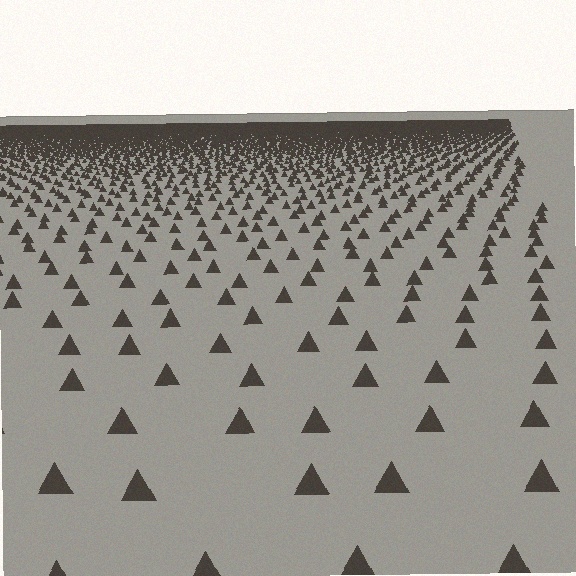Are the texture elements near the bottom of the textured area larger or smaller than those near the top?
Larger. Near the bottom, elements are closer to the viewer and appear at a bigger on-screen size.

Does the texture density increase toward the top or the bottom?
Density increases toward the top.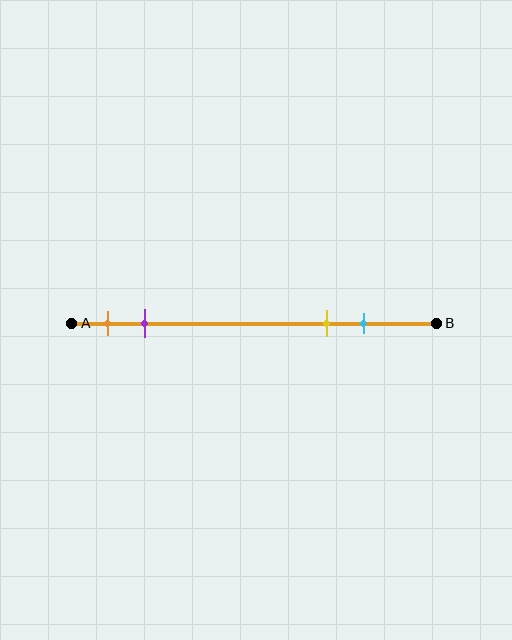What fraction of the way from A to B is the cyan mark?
The cyan mark is approximately 80% (0.8) of the way from A to B.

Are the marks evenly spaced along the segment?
No, the marks are not evenly spaced.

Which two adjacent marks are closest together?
The orange and purple marks are the closest adjacent pair.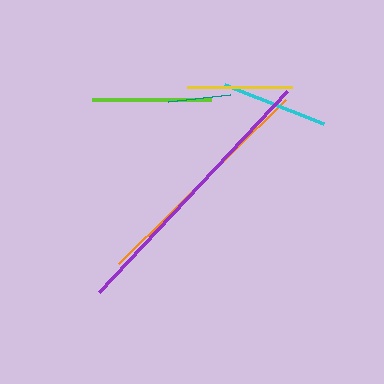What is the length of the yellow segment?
The yellow segment is approximately 105 pixels long.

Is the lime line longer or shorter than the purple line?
The purple line is longer than the lime line.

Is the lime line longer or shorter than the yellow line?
The lime line is longer than the yellow line.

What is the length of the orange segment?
The orange segment is approximately 234 pixels long.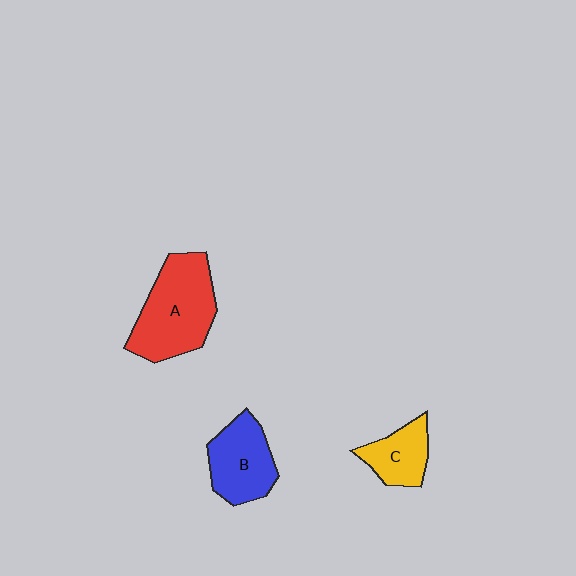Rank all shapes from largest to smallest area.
From largest to smallest: A (red), B (blue), C (yellow).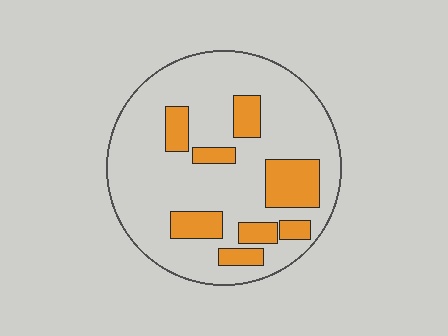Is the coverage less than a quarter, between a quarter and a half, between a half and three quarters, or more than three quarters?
Less than a quarter.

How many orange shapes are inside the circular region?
8.